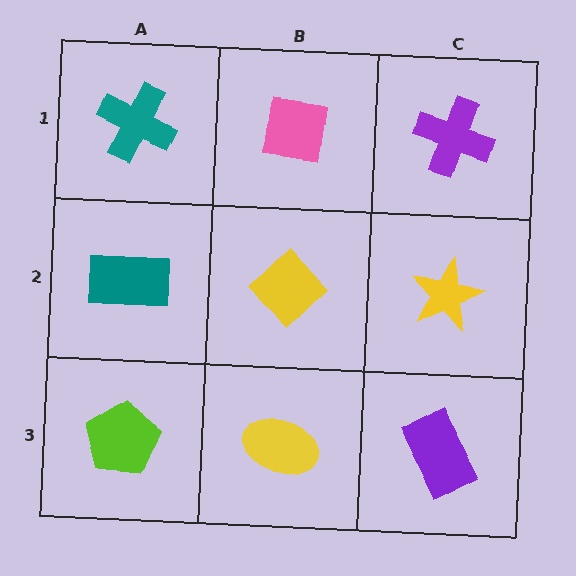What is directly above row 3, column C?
A yellow star.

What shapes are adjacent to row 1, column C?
A yellow star (row 2, column C), a pink square (row 1, column B).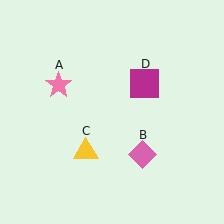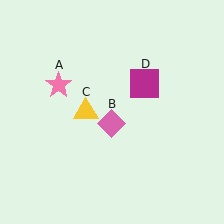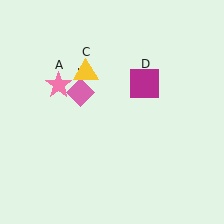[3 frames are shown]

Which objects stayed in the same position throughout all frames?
Pink star (object A) and magenta square (object D) remained stationary.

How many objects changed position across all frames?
2 objects changed position: pink diamond (object B), yellow triangle (object C).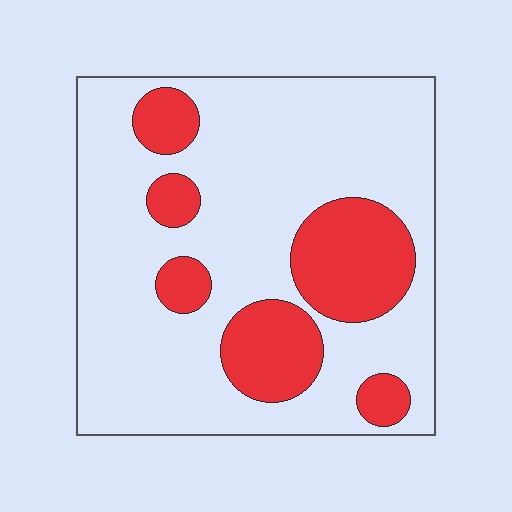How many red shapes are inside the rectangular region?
6.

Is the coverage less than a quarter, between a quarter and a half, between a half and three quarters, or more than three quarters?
Less than a quarter.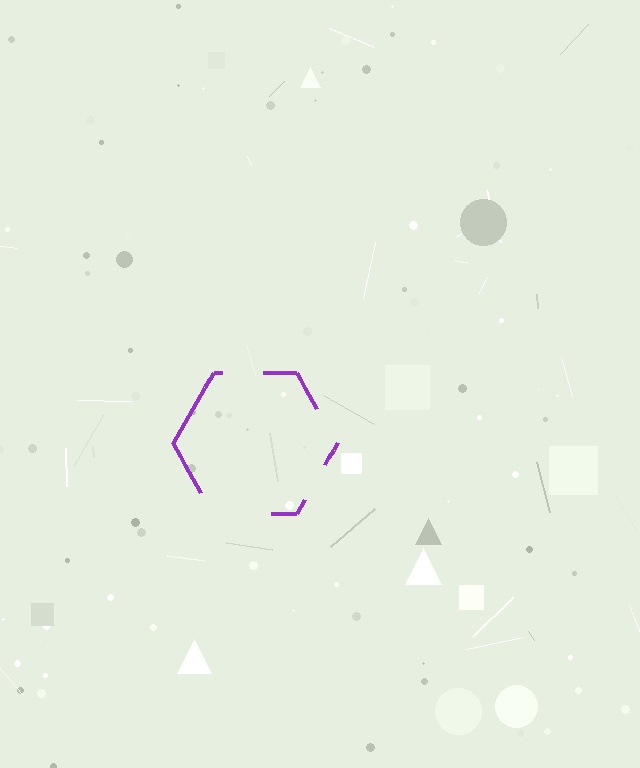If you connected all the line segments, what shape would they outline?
They would outline a hexagon.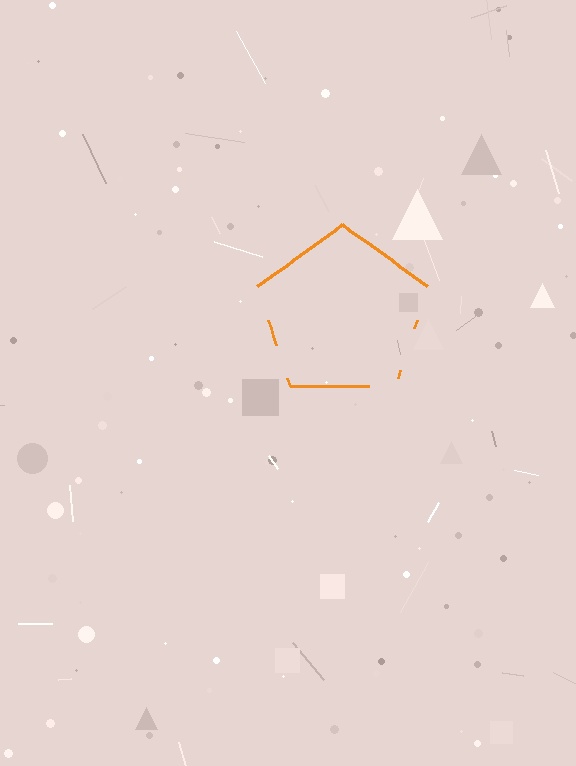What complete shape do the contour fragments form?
The contour fragments form a pentagon.